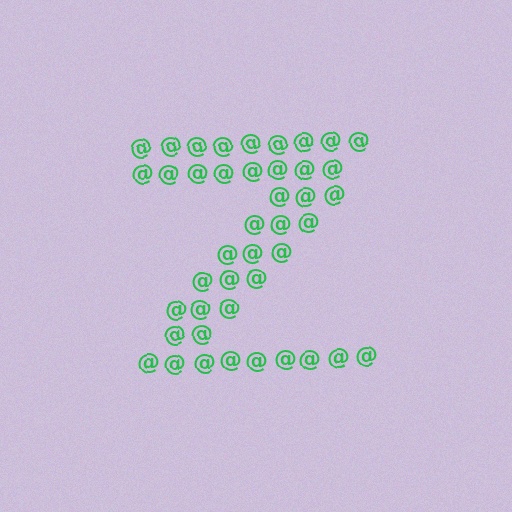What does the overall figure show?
The overall figure shows the letter Z.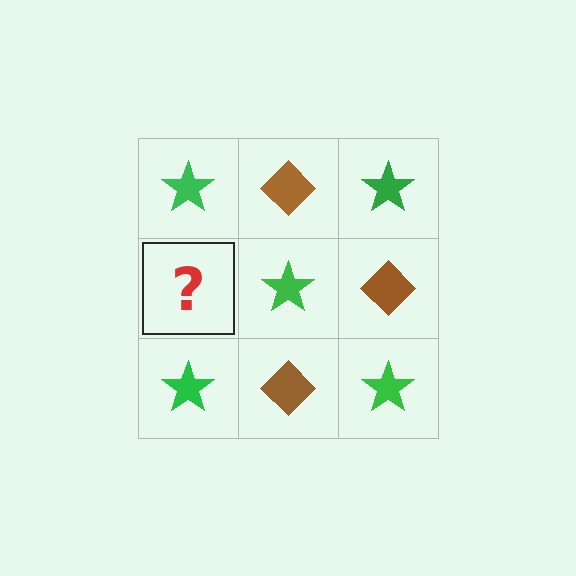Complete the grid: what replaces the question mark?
The question mark should be replaced with a brown diamond.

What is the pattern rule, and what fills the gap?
The rule is that it alternates green star and brown diamond in a checkerboard pattern. The gap should be filled with a brown diamond.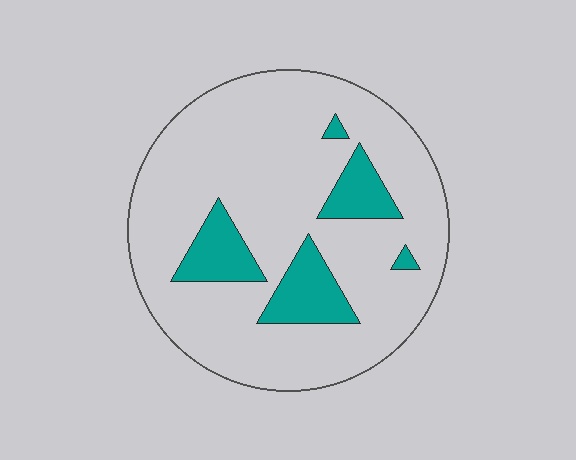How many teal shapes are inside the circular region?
5.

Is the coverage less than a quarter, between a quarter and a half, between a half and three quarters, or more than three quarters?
Less than a quarter.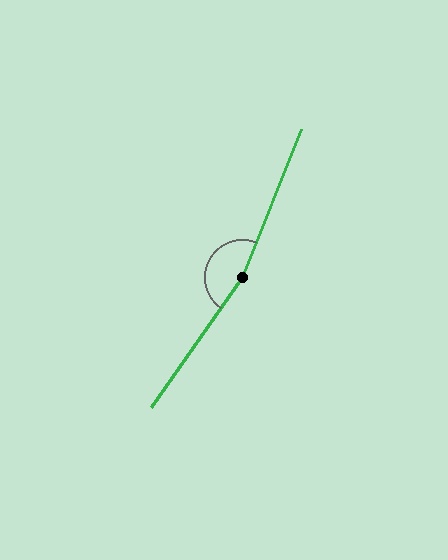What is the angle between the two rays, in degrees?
Approximately 167 degrees.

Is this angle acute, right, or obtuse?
It is obtuse.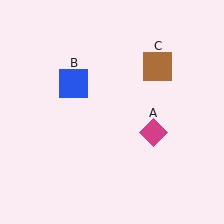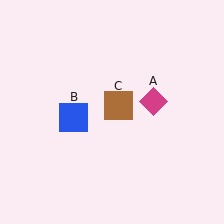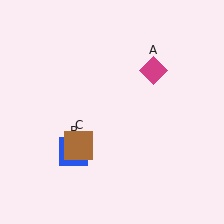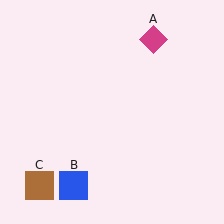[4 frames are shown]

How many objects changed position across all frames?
3 objects changed position: magenta diamond (object A), blue square (object B), brown square (object C).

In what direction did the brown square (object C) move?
The brown square (object C) moved down and to the left.